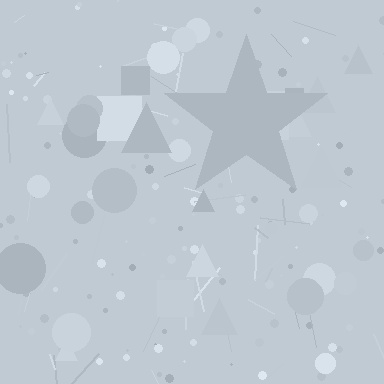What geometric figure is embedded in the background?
A star is embedded in the background.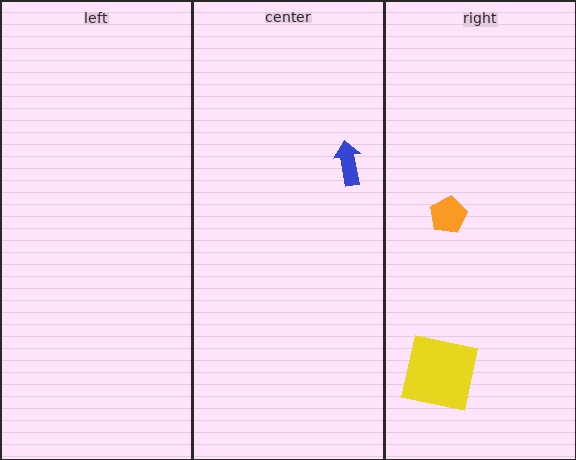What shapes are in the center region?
The blue arrow.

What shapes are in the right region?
The orange pentagon, the yellow square.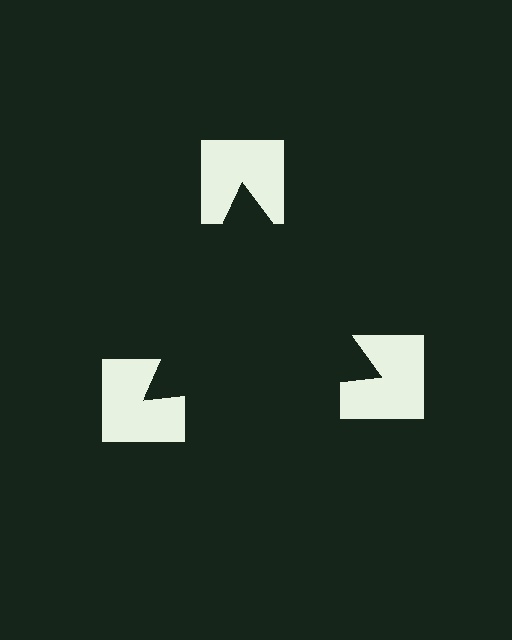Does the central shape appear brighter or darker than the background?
It typically appears slightly darker than the background, even though no actual brightness change is drawn.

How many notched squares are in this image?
There are 3 — one at each vertex of the illusory triangle.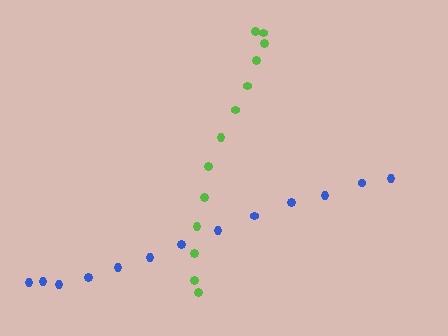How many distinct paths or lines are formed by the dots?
There are 2 distinct paths.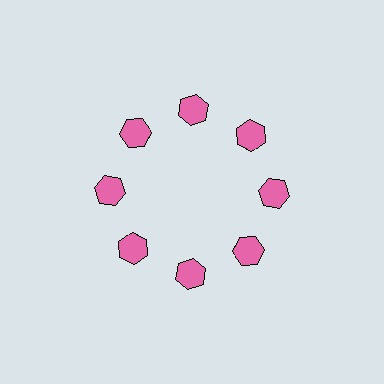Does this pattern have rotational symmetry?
Yes, this pattern has 8-fold rotational symmetry. It looks the same after rotating 45 degrees around the center.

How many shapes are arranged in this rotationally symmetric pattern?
There are 8 shapes, arranged in 8 groups of 1.